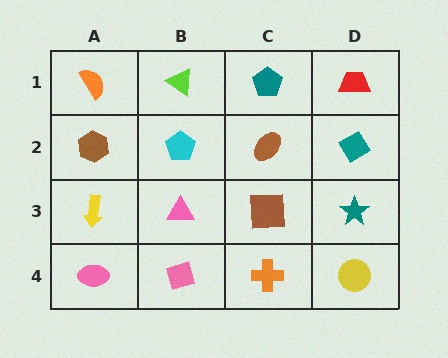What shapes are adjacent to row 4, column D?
A teal star (row 3, column D), an orange cross (row 4, column C).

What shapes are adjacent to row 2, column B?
A lime triangle (row 1, column B), a pink triangle (row 3, column B), a brown hexagon (row 2, column A), a brown ellipse (row 2, column C).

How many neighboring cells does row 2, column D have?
3.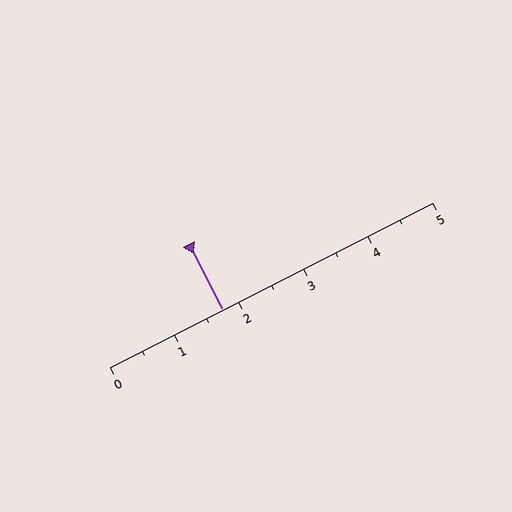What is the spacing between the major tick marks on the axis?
The major ticks are spaced 1 apart.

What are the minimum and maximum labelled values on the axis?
The axis runs from 0 to 5.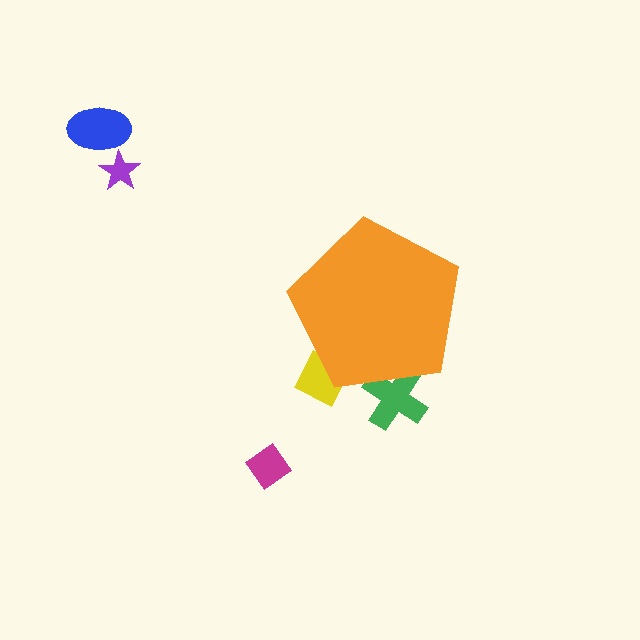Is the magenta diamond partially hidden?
No, the magenta diamond is fully visible.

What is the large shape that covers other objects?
An orange pentagon.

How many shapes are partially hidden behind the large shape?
2 shapes are partially hidden.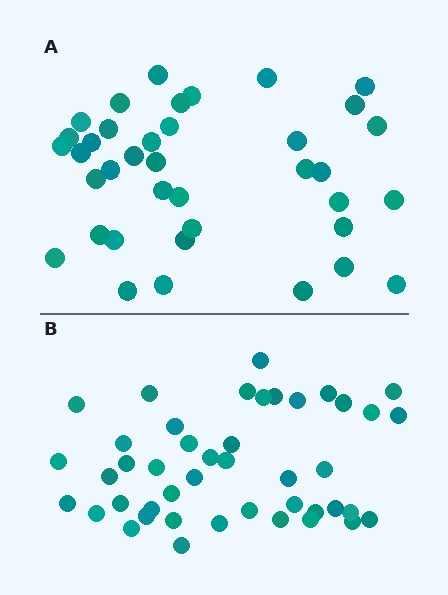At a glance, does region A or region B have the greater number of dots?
Region B (the bottom region) has more dots.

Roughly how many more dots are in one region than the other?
Region B has about 6 more dots than region A.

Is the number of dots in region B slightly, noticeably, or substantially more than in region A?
Region B has only slightly more — the two regions are fairly close. The ratio is roughly 1.2 to 1.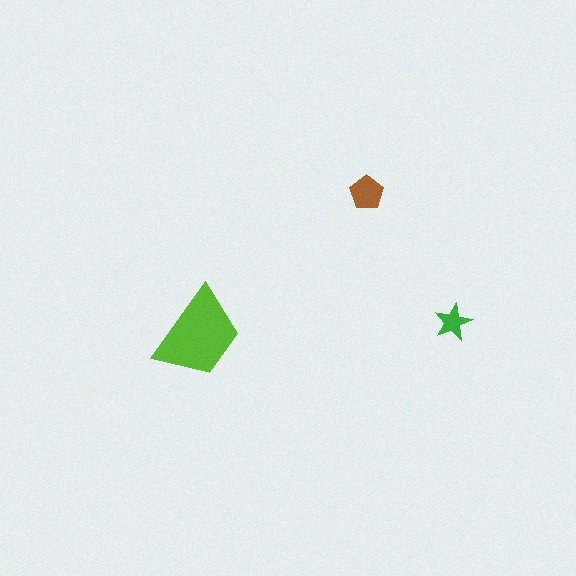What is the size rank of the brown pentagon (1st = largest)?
2nd.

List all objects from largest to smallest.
The lime trapezoid, the brown pentagon, the green star.